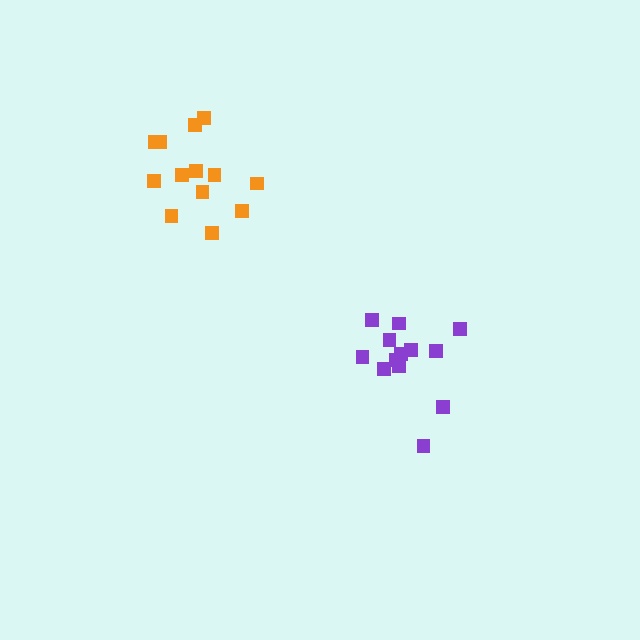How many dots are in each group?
Group 1: 13 dots, Group 2: 13 dots (26 total).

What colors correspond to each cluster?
The clusters are colored: orange, purple.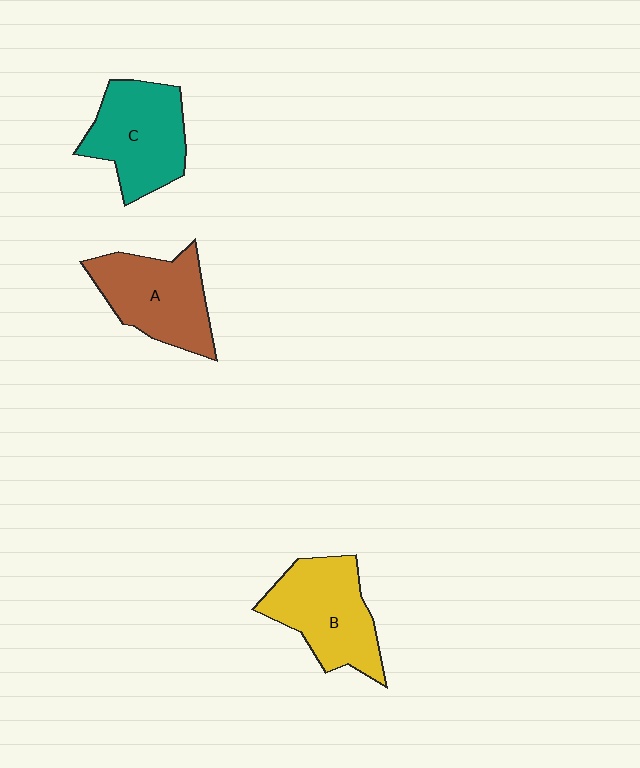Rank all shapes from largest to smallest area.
From largest to smallest: B (yellow), C (teal), A (brown).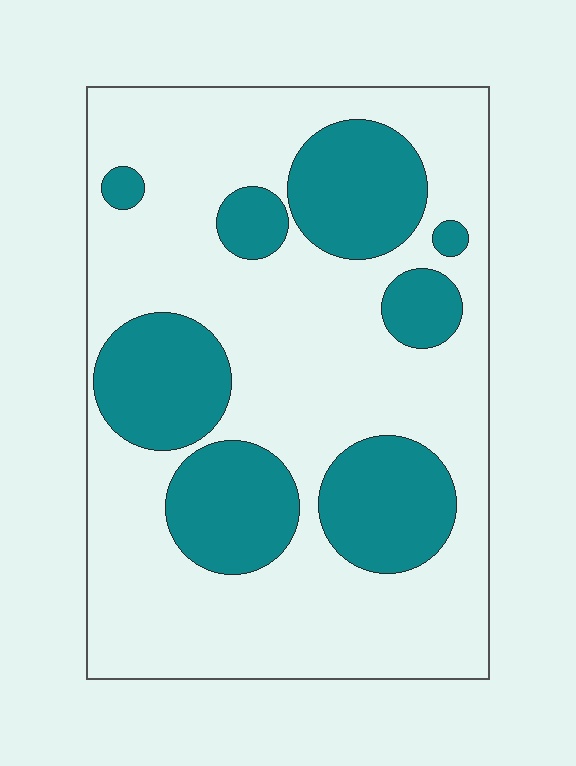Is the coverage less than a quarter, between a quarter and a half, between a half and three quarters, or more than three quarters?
Between a quarter and a half.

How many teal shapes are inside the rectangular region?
8.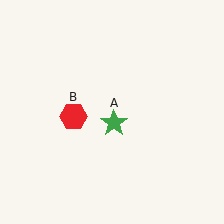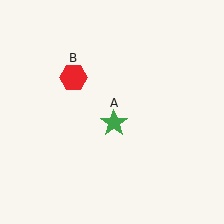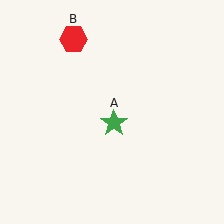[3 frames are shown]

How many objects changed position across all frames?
1 object changed position: red hexagon (object B).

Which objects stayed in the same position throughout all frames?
Green star (object A) remained stationary.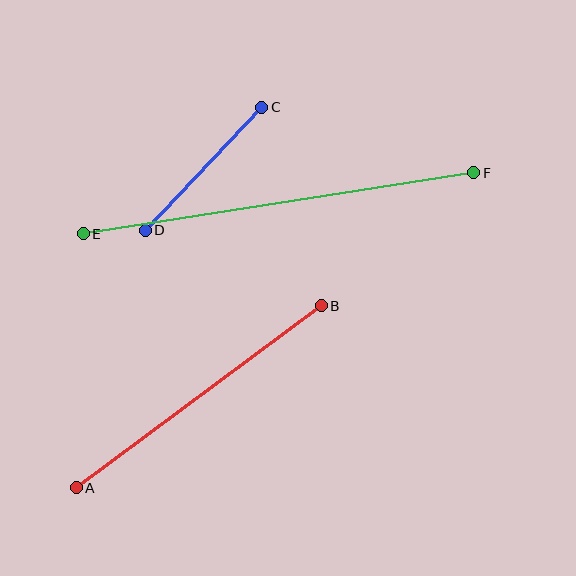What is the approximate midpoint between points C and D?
The midpoint is at approximately (203, 169) pixels.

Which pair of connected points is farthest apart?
Points E and F are farthest apart.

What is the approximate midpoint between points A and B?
The midpoint is at approximately (199, 397) pixels.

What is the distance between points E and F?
The distance is approximately 395 pixels.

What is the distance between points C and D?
The distance is approximately 169 pixels.